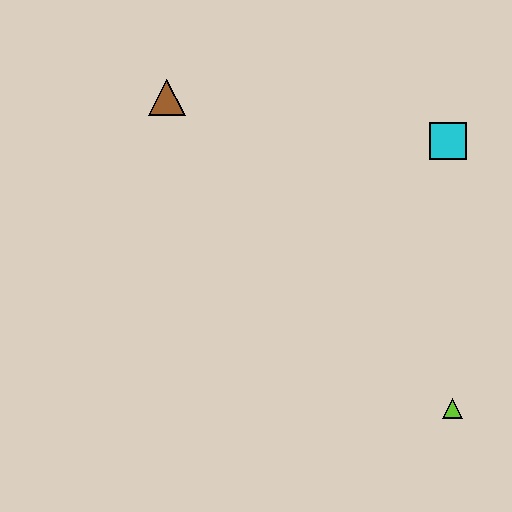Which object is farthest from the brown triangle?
The lime triangle is farthest from the brown triangle.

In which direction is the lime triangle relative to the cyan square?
The lime triangle is below the cyan square.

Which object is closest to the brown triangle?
The cyan square is closest to the brown triangle.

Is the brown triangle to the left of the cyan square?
Yes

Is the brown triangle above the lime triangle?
Yes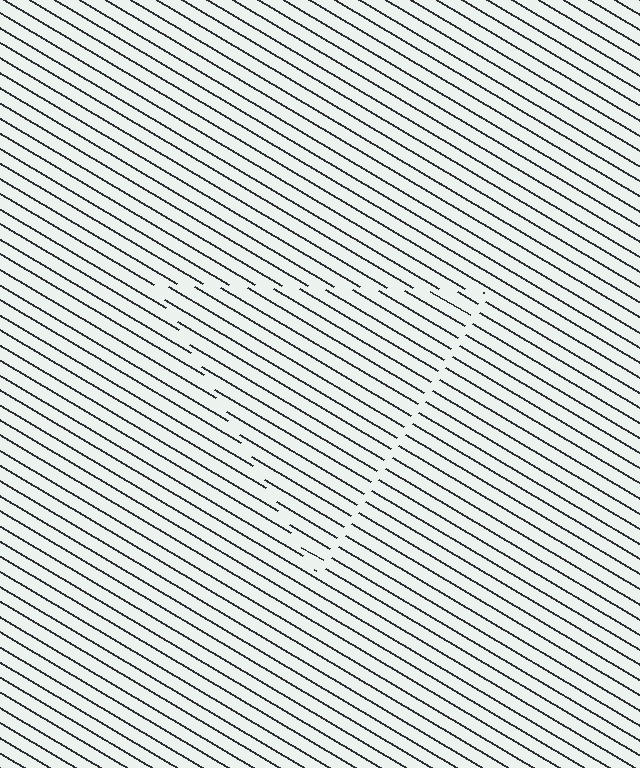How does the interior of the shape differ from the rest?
The interior of the shape contains the same grating, shifted by half a period — the contour is defined by the phase discontinuity where line-ends from the inner and outer gratings abut.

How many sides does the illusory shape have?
3 sides — the line-ends trace a triangle.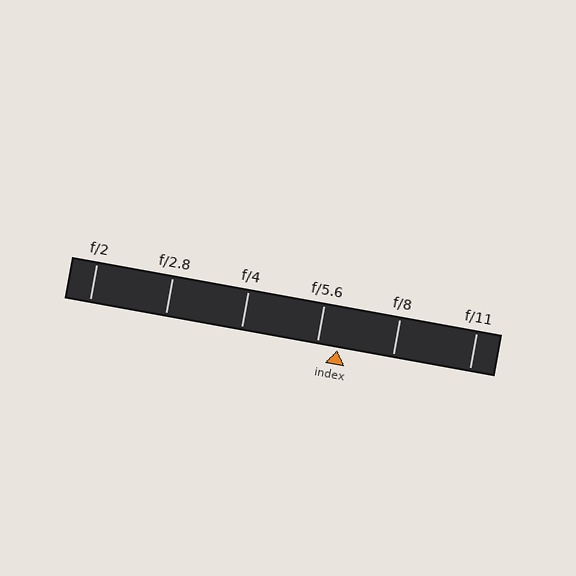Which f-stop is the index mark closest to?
The index mark is closest to f/5.6.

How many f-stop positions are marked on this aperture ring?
There are 6 f-stop positions marked.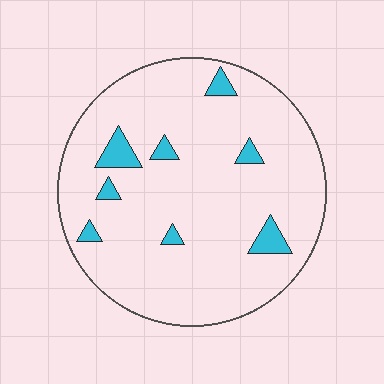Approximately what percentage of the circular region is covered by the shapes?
Approximately 10%.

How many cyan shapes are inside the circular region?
8.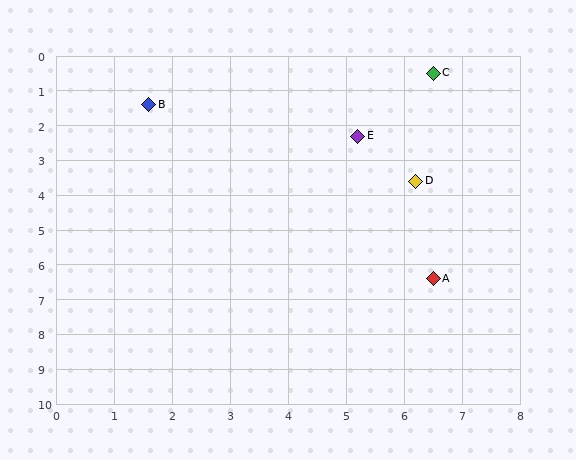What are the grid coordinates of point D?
Point D is at approximately (6.2, 3.6).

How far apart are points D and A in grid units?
Points D and A are about 2.8 grid units apart.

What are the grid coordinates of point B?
Point B is at approximately (1.6, 1.4).